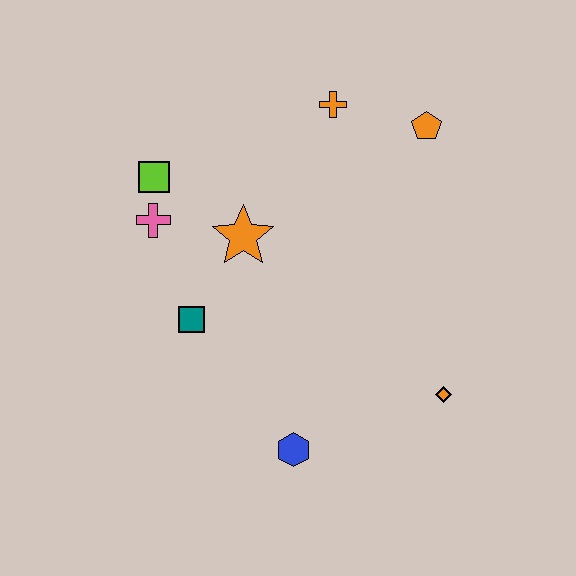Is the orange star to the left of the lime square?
No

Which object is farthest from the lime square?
The orange diamond is farthest from the lime square.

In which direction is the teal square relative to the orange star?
The teal square is below the orange star.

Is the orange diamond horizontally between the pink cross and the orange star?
No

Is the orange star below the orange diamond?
No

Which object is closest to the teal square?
The orange star is closest to the teal square.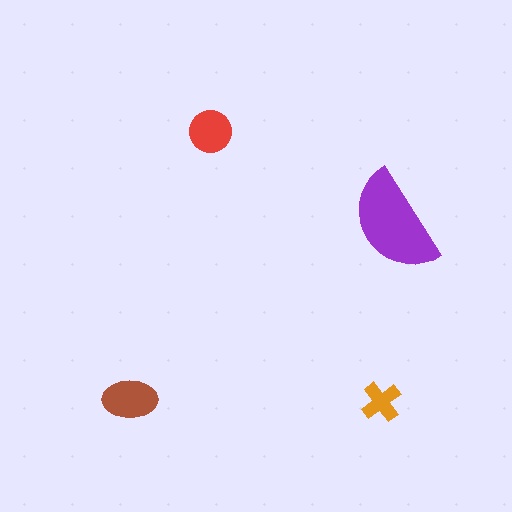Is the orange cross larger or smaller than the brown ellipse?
Smaller.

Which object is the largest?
The purple semicircle.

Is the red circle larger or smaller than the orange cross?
Larger.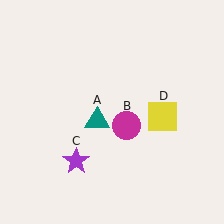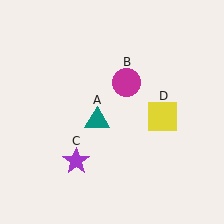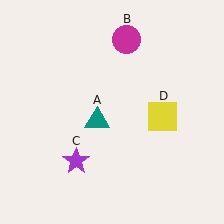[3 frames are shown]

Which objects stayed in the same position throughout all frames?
Teal triangle (object A) and purple star (object C) and yellow square (object D) remained stationary.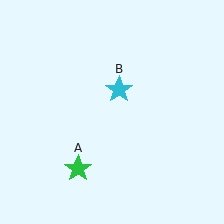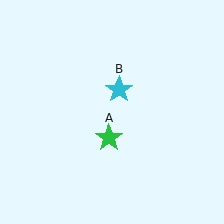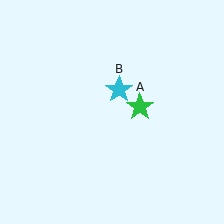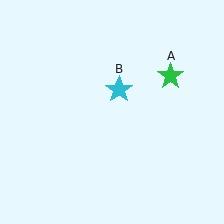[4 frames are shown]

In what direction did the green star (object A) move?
The green star (object A) moved up and to the right.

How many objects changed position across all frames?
1 object changed position: green star (object A).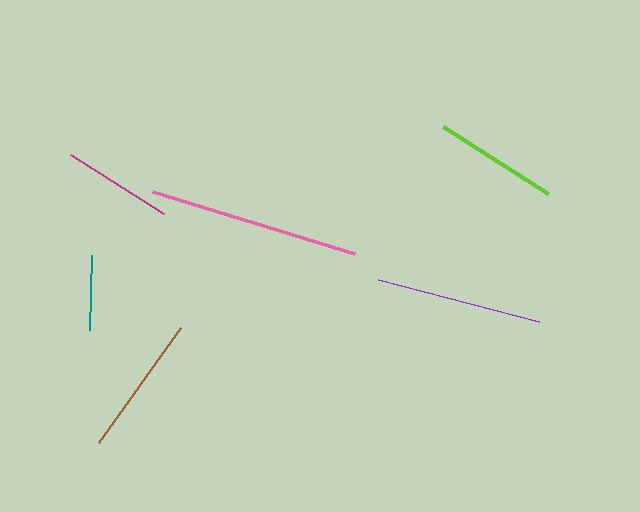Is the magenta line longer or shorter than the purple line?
The purple line is longer than the magenta line.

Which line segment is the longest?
The pink line is the longest at approximately 211 pixels.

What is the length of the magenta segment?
The magenta segment is approximately 110 pixels long.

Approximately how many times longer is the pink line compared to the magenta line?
The pink line is approximately 1.9 times the length of the magenta line.